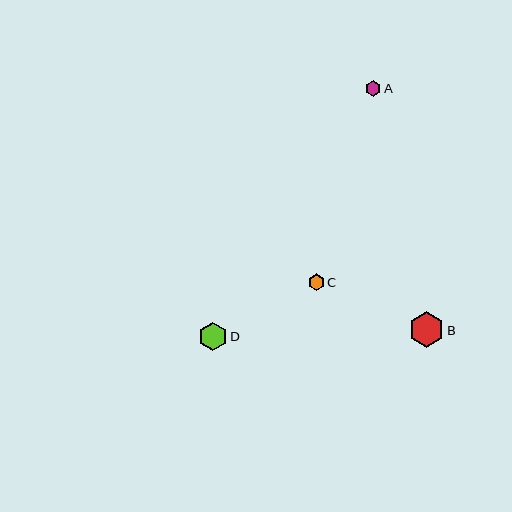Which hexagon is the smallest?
Hexagon A is the smallest with a size of approximately 16 pixels.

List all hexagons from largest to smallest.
From largest to smallest: B, D, C, A.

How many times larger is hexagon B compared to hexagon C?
Hexagon B is approximately 2.2 times the size of hexagon C.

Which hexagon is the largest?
Hexagon B is the largest with a size of approximately 35 pixels.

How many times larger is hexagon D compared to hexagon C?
Hexagon D is approximately 1.7 times the size of hexagon C.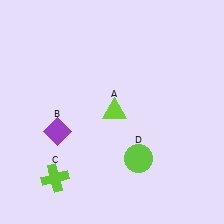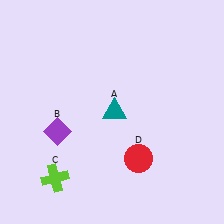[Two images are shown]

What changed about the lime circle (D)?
In Image 1, D is lime. In Image 2, it changed to red.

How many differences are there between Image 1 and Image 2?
There are 2 differences between the two images.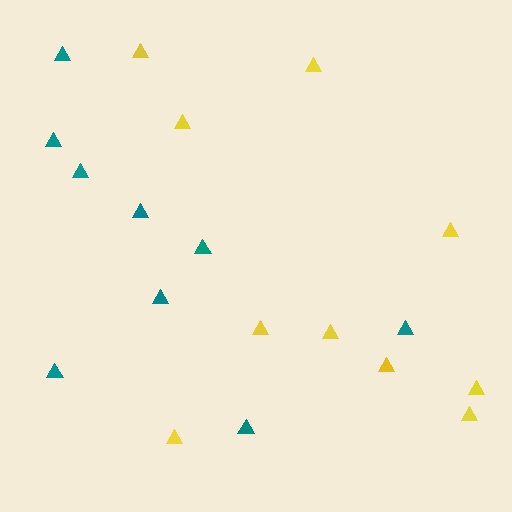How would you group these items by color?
There are 2 groups: one group of teal triangles (9) and one group of yellow triangles (10).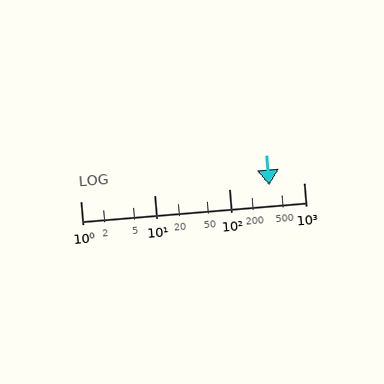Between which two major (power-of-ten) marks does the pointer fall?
The pointer is between 100 and 1000.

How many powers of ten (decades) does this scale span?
The scale spans 3 decades, from 1 to 1000.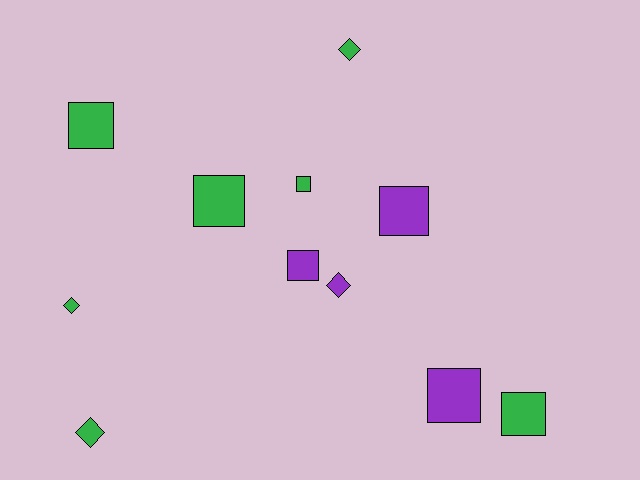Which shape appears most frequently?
Square, with 7 objects.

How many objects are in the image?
There are 11 objects.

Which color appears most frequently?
Green, with 7 objects.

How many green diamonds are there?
There are 3 green diamonds.